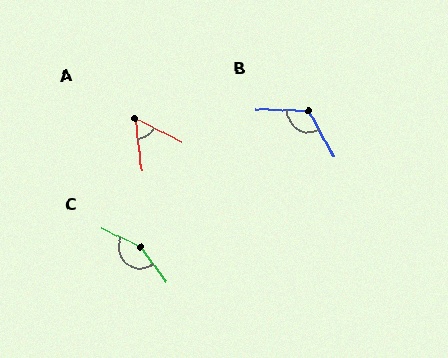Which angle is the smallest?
A, at approximately 57 degrees.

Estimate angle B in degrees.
Approximately 120 degrees.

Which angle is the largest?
C, at approximately 153 degrees.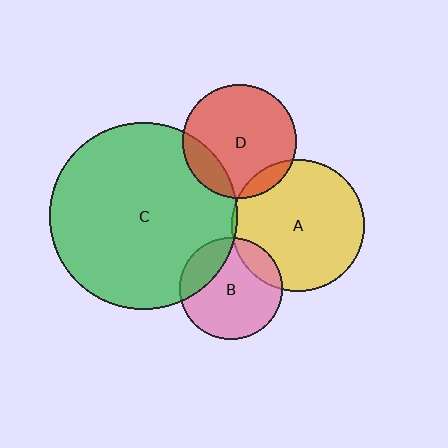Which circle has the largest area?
Circle C (green).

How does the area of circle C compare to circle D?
Approximately 2.7 times.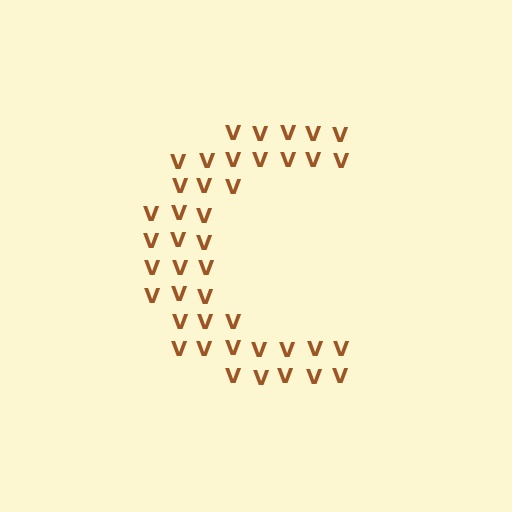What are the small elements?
The small elements are letter V's.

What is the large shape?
The large shape is the letter C.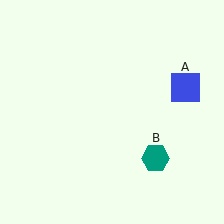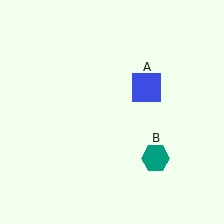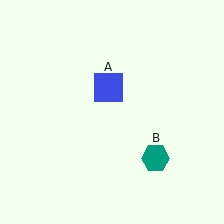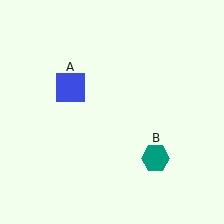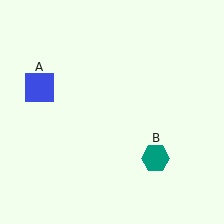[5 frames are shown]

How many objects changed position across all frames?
1 object changed position: blue square (object A).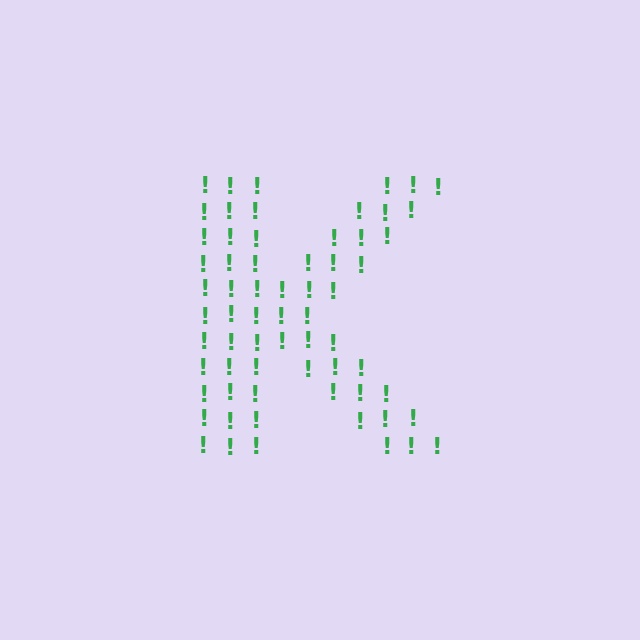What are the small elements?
The small elements are exclamation marks.